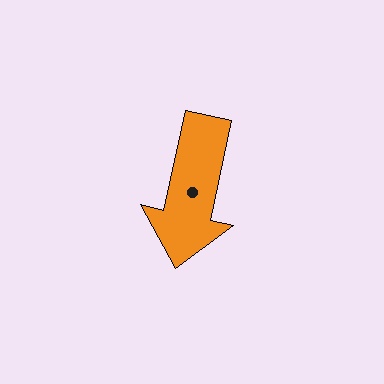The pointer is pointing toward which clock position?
Roughly 6 o'clock.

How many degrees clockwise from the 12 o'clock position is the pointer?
Approximately 192 degrees.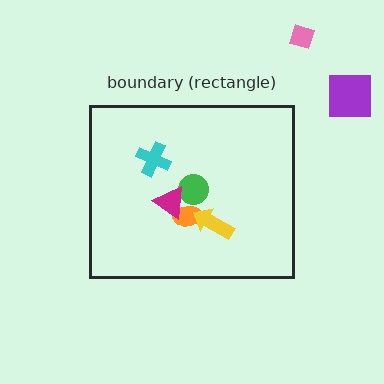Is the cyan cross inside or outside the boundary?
Inside.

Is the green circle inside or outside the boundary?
Inside.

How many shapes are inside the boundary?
5 inside, 2 outside.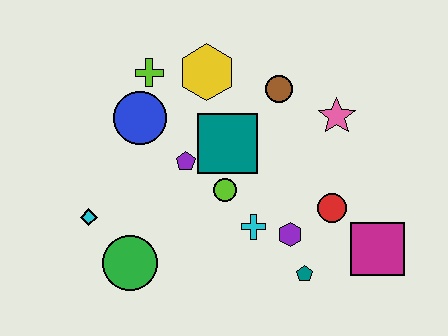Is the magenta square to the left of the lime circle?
No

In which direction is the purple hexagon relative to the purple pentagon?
The purple hexagon is to the right of the purple pentagon.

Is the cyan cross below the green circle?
No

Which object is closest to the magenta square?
The red circle is closest to the magenta square.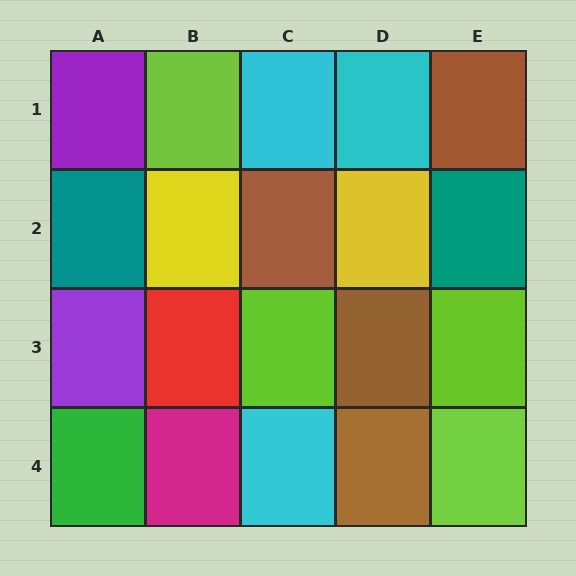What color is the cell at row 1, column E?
Brown.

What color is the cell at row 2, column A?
Teal.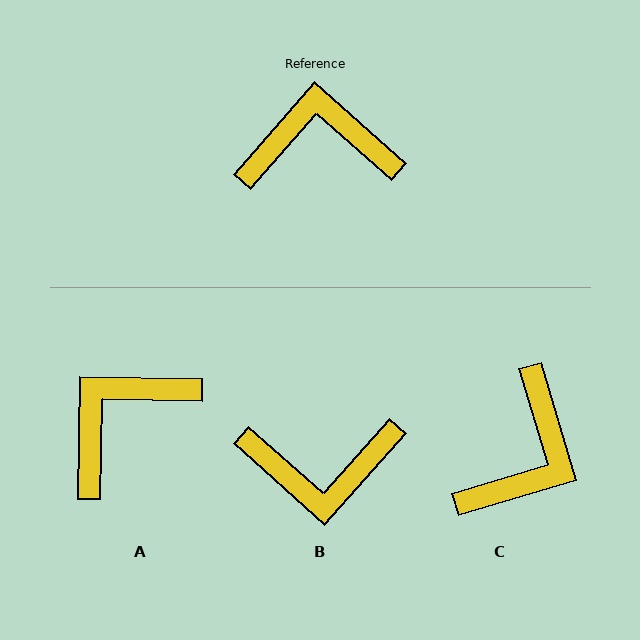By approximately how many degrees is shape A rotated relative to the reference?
Approximately 40 degrees counter-clockwise.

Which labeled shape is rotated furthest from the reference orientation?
B, about 180 degrees away.